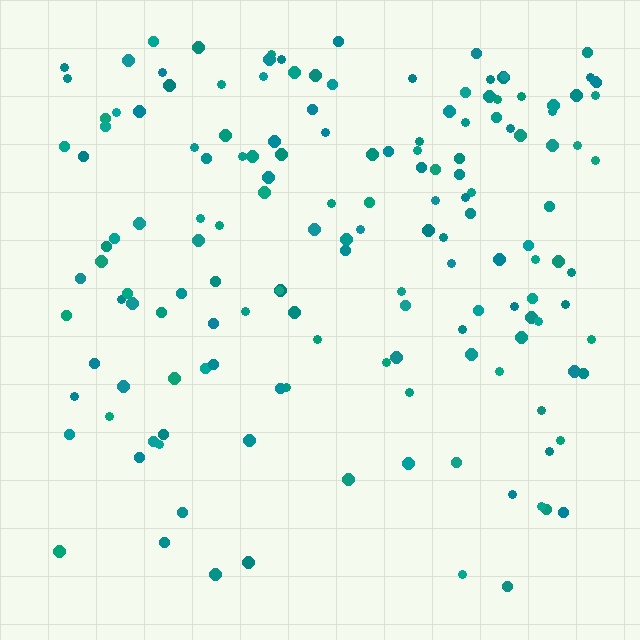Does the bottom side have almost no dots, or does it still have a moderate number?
Still a moderate number, just noticeably fewer than the top.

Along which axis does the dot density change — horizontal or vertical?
Vertical.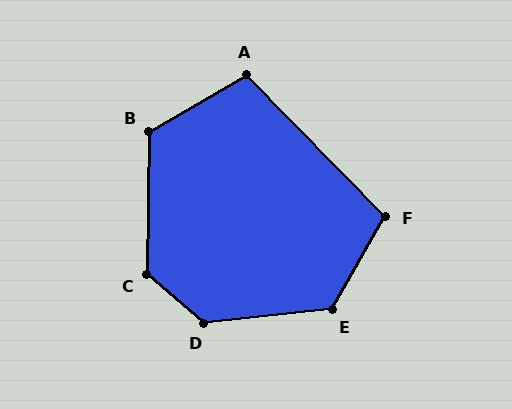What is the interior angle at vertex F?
Approximately 106 degrees (obtuse).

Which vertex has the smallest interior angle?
A, at approximately 104 degrees.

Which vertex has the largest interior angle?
D, at approximately 133 degrees.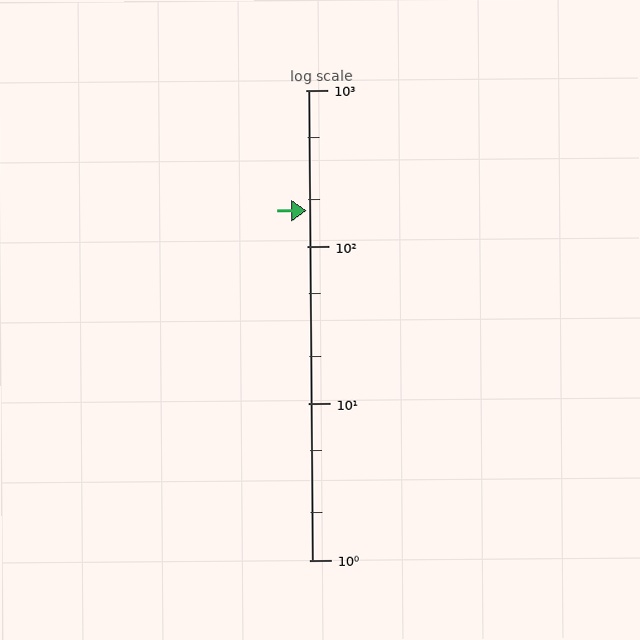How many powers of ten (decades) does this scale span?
The scale spans 3 decades, from 1 to 1000.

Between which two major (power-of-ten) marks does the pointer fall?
The pointer is between 100 and 1000.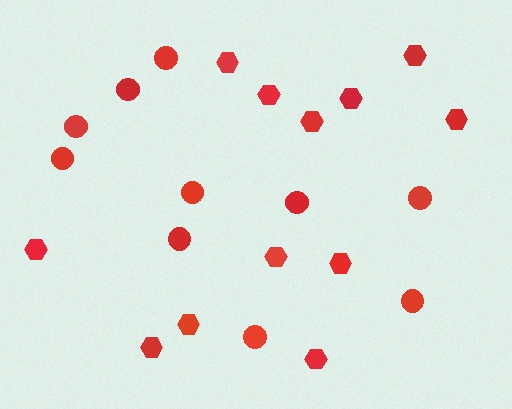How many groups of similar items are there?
There are 2 groups: one group of circles (10) and one group of hexagons (12).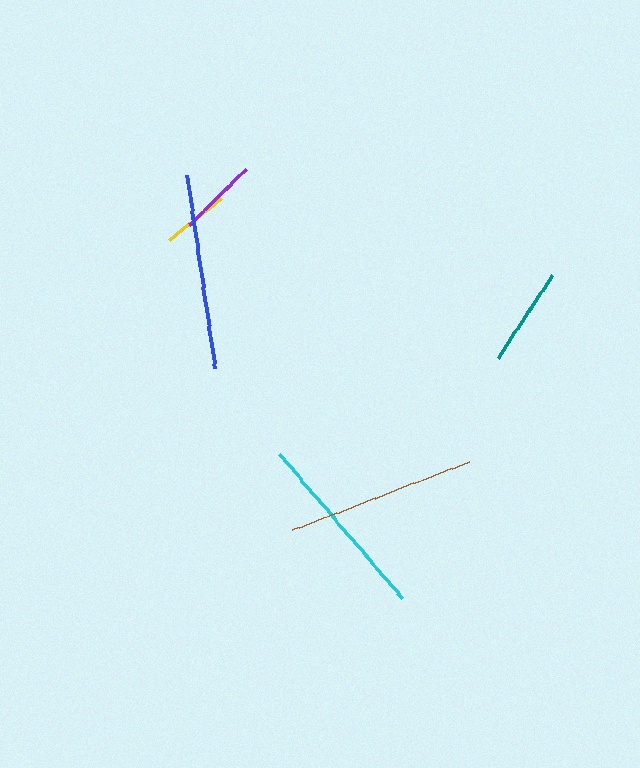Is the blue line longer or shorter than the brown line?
The blue line is longer than the brown line.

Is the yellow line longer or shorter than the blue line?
The blue line is longer than the yellow line.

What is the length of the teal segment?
The teal segment is approximately 99 pixels long.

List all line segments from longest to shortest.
From longest to shortest: blue, brown, cyan, teal, purple, yellow.